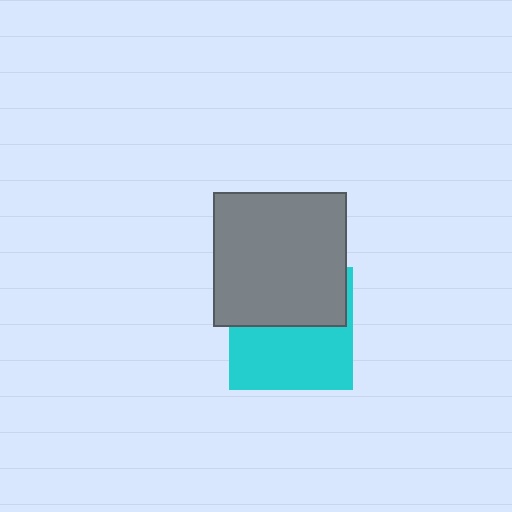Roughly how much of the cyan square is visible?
About half of it is visible (roughly 53%).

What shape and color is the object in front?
The object in front is a gray square.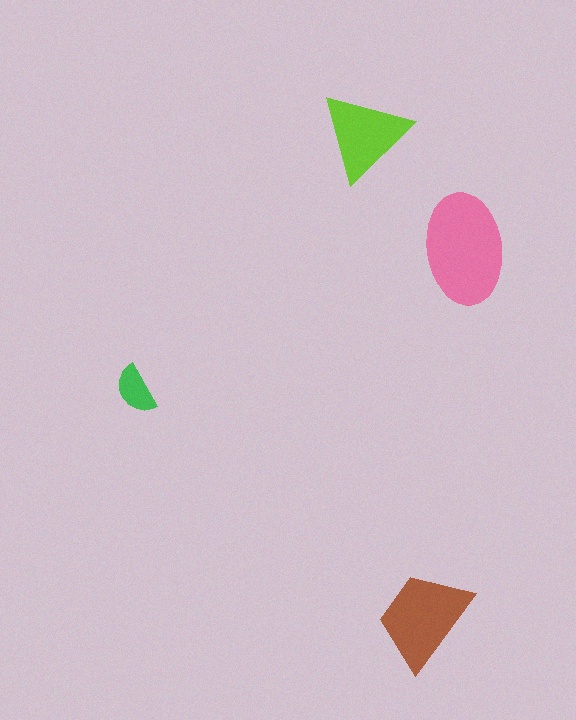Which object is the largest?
The pink ellipse.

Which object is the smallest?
The green semicircle.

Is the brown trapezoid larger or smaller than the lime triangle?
Larger.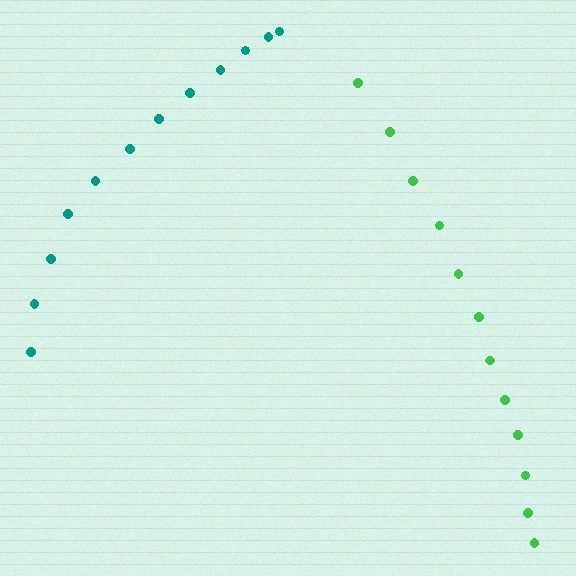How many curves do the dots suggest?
There are 2 distinct paths.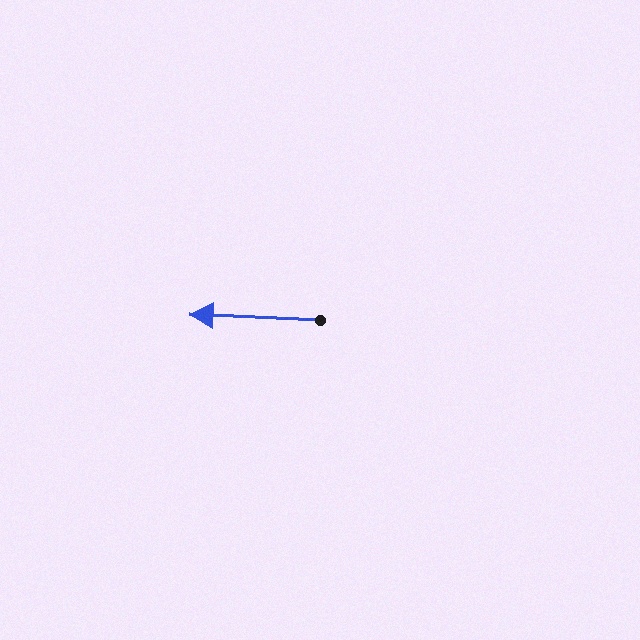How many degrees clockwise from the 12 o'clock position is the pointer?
Approximately 273 degrees.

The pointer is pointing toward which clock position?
Roughly 9 o'clock.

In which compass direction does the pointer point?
West.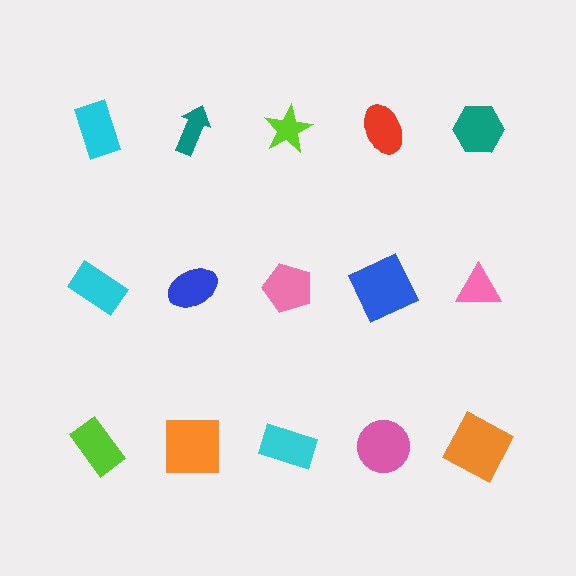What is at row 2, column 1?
A cyan rectangle.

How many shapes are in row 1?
5 shapes.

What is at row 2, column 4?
A blue square.